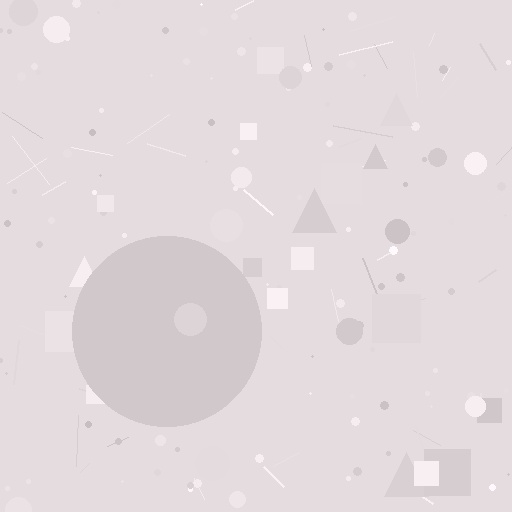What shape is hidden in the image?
A circle is hidden in the image.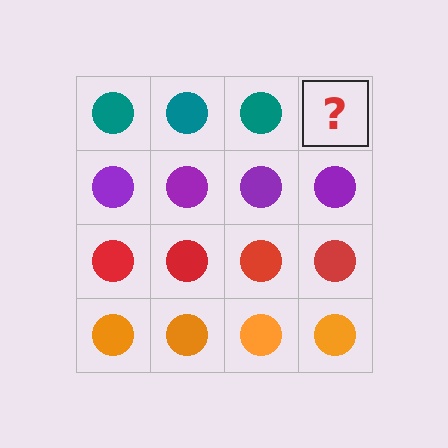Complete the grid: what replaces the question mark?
The question mark should be replaced with a teal circle.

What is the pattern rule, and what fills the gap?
The rule is that each row has a consistent color. The gap should be filled with a teal circle.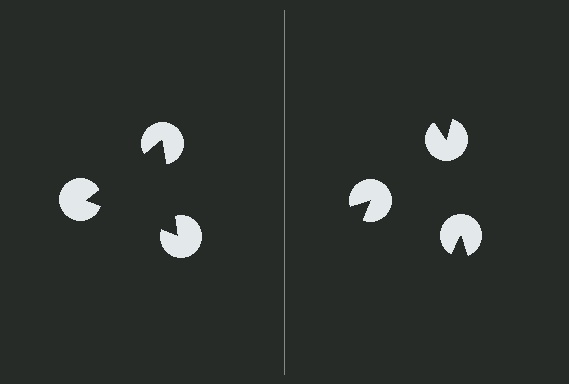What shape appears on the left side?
An illusory triangle.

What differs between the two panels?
The pac-man discs are positioned identically on both sides; only the wedge orientations differ. On the left they align to a triangle; on the right they are misaligned.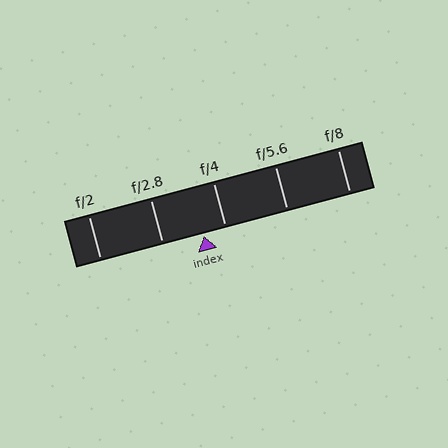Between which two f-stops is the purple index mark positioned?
The index mark is between f/2.8 and f/4.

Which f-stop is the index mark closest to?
The index mark is closest to f/4.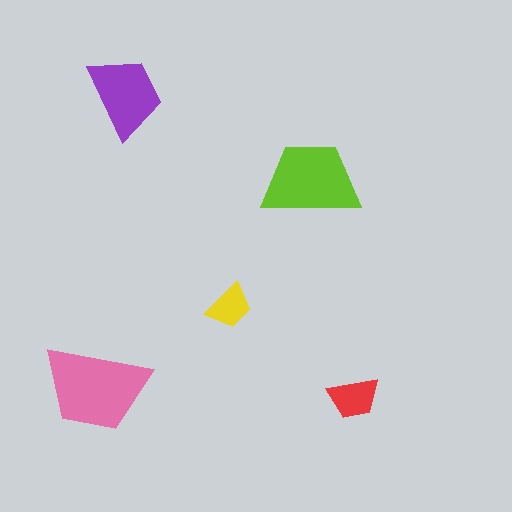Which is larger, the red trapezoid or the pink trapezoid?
The pink one.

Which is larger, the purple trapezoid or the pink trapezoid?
The pink one.